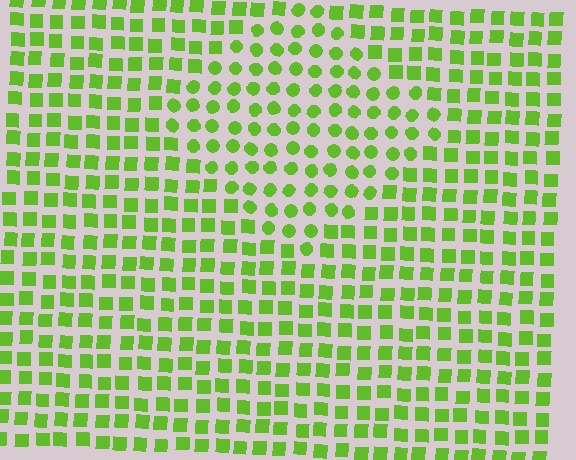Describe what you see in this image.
The image is filled with small lime elements arranged in a uniform grid. A diamond-shaped region contains circles, while the surrounding area contains squares. The boundary is defined purely by the change in element shape.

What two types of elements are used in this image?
The image uses circles inside the diamond region and squares outside it.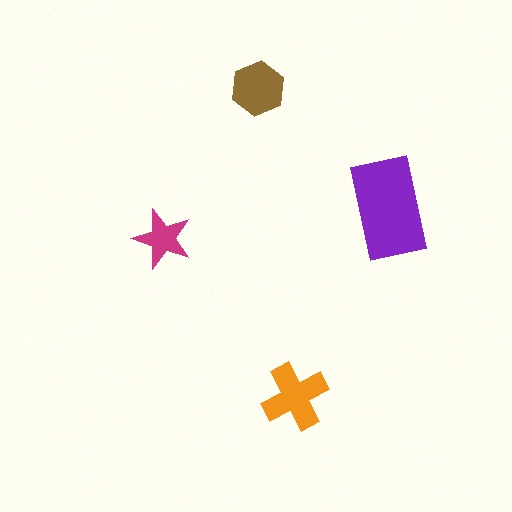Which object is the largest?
The purple rectangle.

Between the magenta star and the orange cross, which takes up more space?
The orange cross.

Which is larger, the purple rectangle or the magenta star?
The purple rectangle.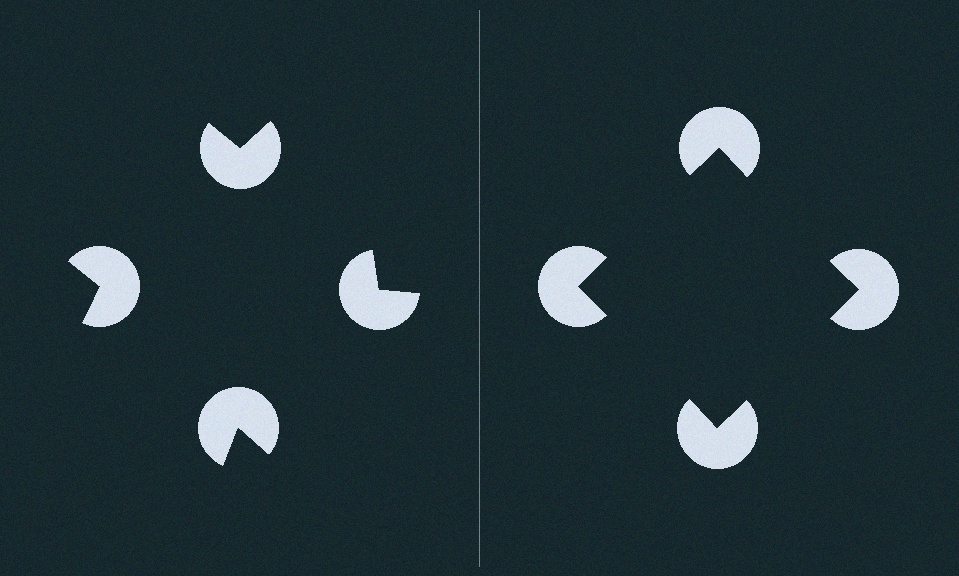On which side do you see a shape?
An illusory square appears on the right side. On the left side the wedge cuts are rotated, so no coherent shape forms.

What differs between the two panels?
The pac-man discs are positioned identically on both sides; only the wedge orientations differ. On the right they align to a square; on the left they are misaligned.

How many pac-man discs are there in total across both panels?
8 — 4 on each side.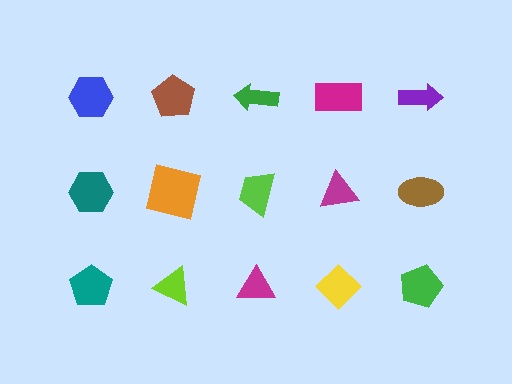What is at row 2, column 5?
A brown ellipse.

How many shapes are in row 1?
5 shapes.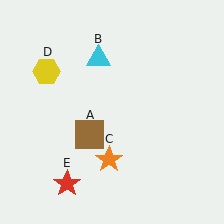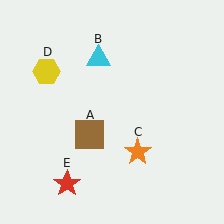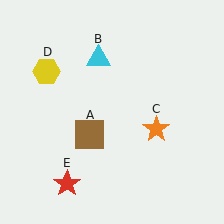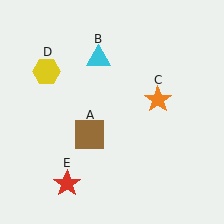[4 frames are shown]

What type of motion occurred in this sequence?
The orange star (object C) rotated counterclockwise around the center of the scene.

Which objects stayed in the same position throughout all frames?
Brown square (object A) and cyan triangle (object B) and yellow hexagon (object D) and red star (object E) remained stationary.